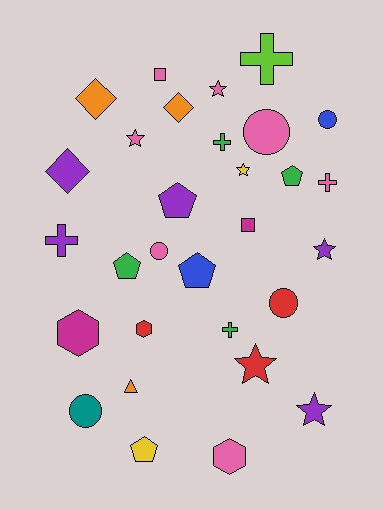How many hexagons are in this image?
There are 3 hexagons.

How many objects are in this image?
There are 30 objects.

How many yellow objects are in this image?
There are 2 yellow objects.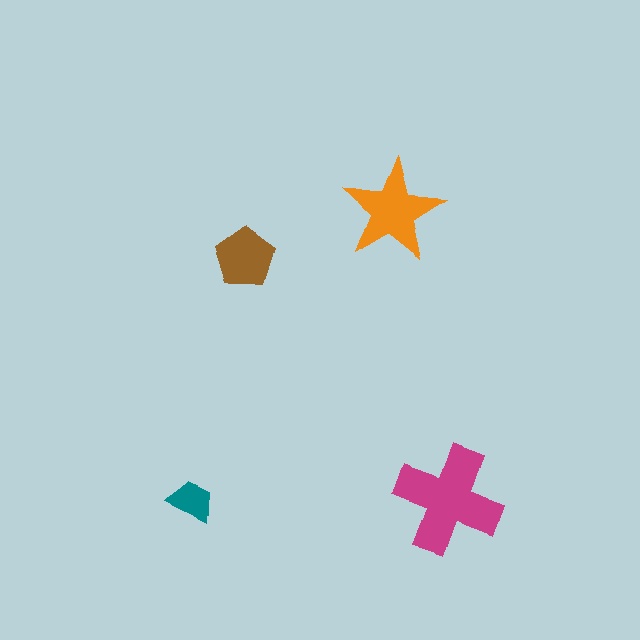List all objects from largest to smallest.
The magenta cross, the orange star, the brown pentagon, the teal trapezoid.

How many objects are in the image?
There are 4 objects in the image.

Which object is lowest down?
The teal trapezoid is bottommost.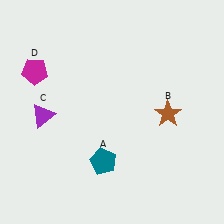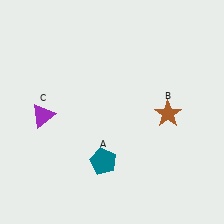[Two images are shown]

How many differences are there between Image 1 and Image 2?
There is 1 difference between the two images.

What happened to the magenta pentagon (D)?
The magenta pentagon (D) was removed in Image 2. It was in the top-left area of Image 1.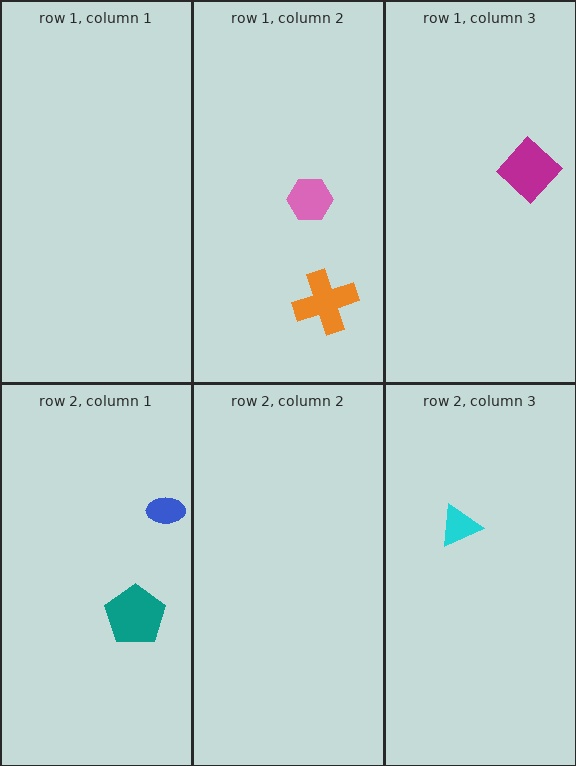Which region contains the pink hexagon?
The row 1, column 2 region.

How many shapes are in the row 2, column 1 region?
2.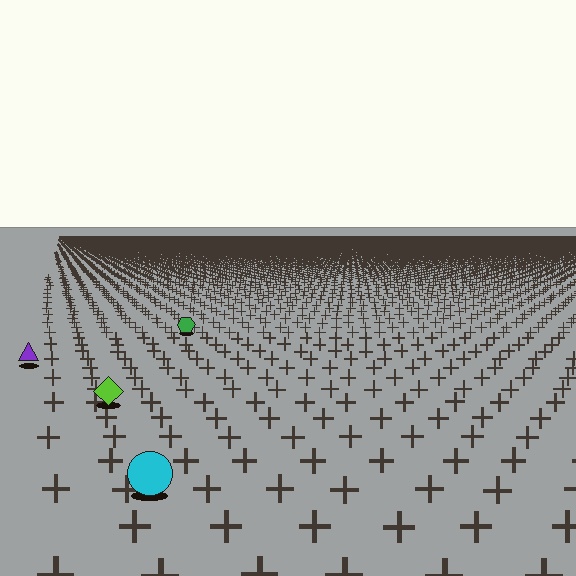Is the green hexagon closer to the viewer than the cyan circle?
No. The cyan circle is closer — you can tell from the texture gradient: the ground texture is coarser near it.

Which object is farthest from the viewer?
The green hexagon is farthest from the viewer. It appears smaller and the ground texture around it is denser.